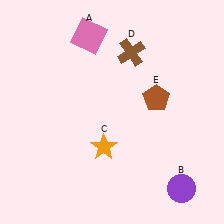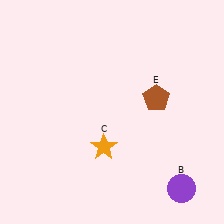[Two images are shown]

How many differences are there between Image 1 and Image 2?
There are 2 differences between the two images.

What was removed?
The pink square (A), the brown cross (D) were removed in Image 2.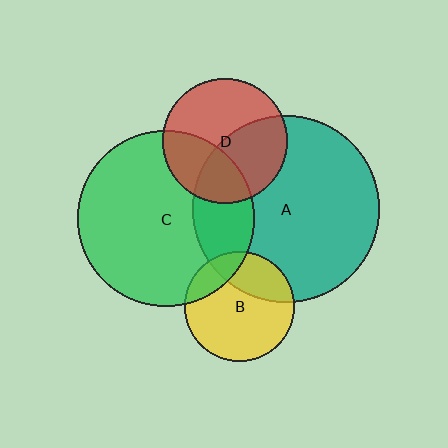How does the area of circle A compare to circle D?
Approximately 2.2 times.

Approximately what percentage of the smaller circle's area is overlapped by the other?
Approximately 30%.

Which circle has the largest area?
Circle A (teal).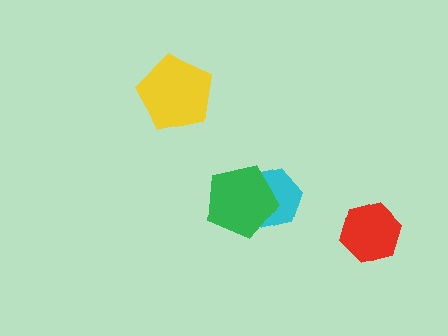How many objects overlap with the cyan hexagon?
1 object overlaps with the cyan hexagon.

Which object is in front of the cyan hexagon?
The green pentagon is in front of the cyan hexagon.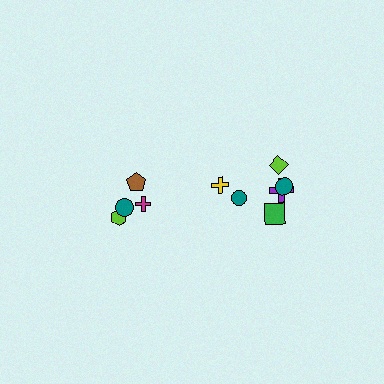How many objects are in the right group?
There are 6 objects.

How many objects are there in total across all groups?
There are 10 objects.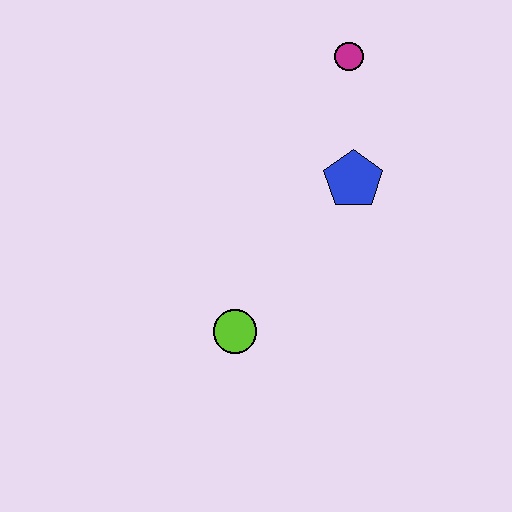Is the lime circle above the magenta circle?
No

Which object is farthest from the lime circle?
The magenta circle is farthest from the lime circle.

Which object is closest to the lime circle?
The blue pentagon is closest to the lime circle.